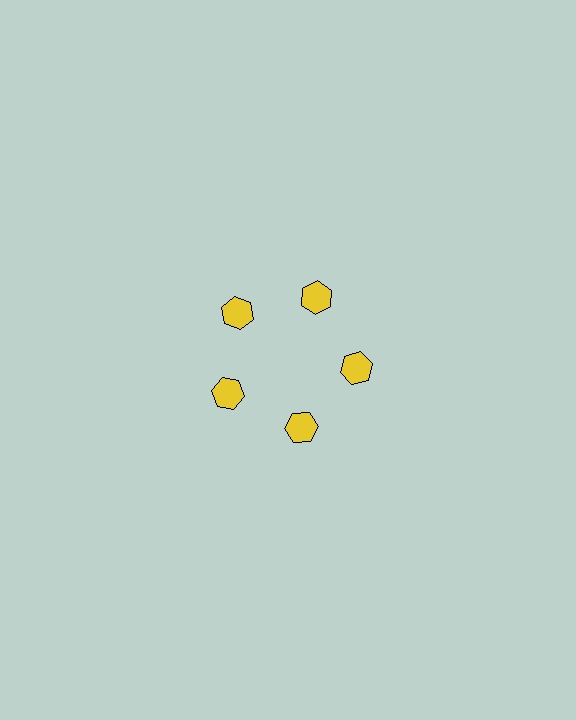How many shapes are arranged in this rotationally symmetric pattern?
There are 5 shapes, arranged in 5 groups of 1.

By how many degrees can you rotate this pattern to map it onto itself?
The pattern maps onto itself every 72 degrees of rotation.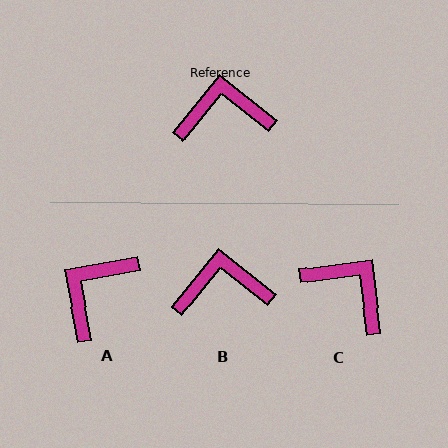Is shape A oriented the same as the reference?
No, it is off by about 49 degrees.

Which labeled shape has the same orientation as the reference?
B.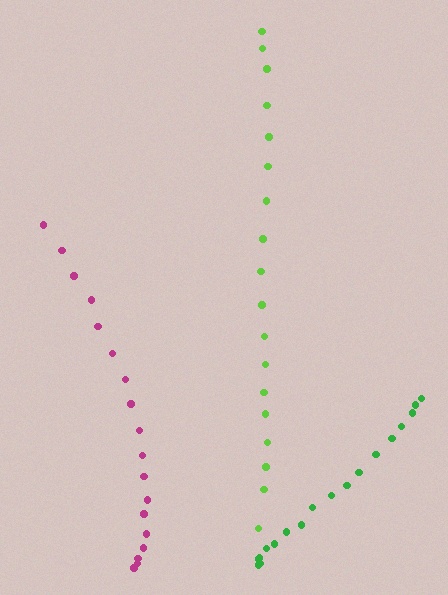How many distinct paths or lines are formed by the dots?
There are 3 distinct paths.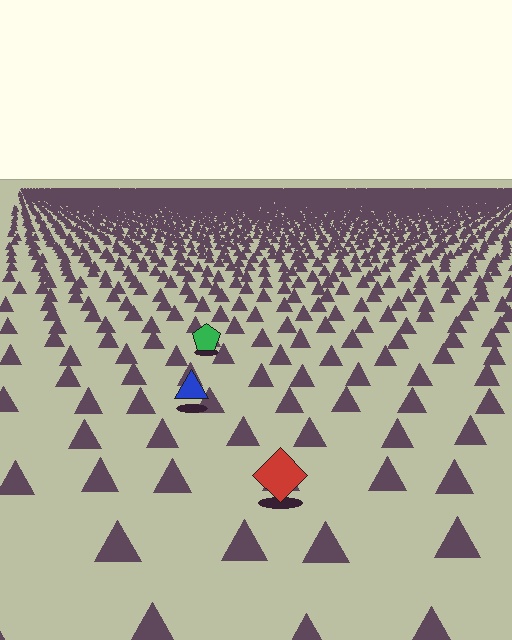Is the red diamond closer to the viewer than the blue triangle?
Yes. The red diamond is closer — you can tell from the texture gradient: the ground texture is coarser near it.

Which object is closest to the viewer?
The red diamond is closest. The texture marks near it are larger and more spread out.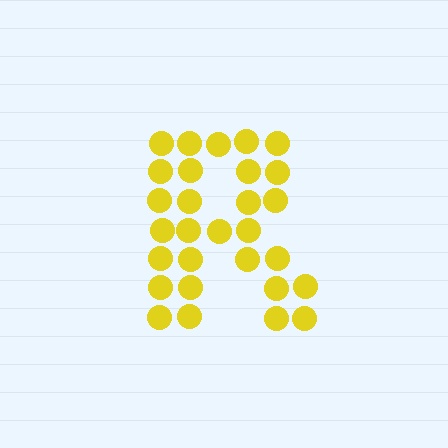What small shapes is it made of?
It is made of small circles.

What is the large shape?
The large shape is the letter R.